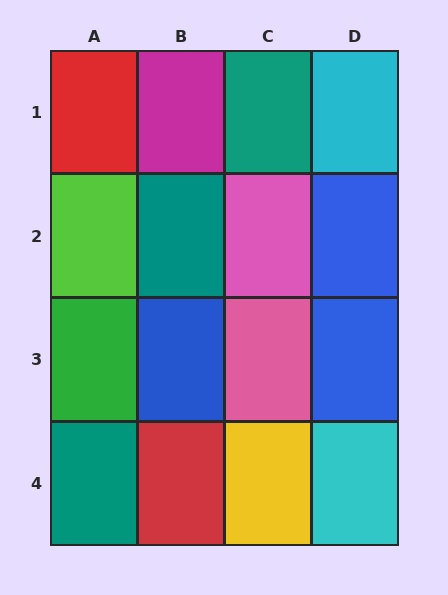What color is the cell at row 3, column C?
Pink.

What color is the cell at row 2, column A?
Lime.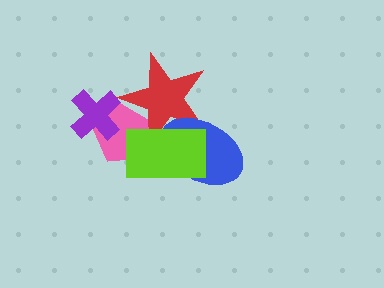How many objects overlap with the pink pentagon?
3 objects overlap with the pink pentagon.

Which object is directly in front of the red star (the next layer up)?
The blue ellipse is directly in front of the red star.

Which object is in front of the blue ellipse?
The lime rectangle is in front of the blue ellipse.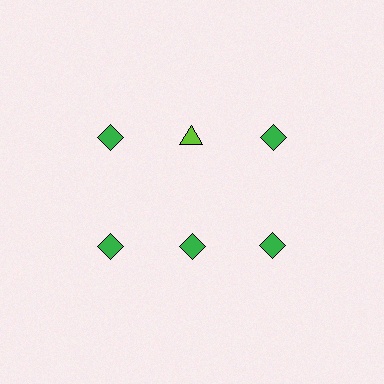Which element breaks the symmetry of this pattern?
The lime triangle in the top row, second from left column breaks the symmetry. All other shapes are green diamonds.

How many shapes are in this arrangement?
There are 6 shapes arranged in a grid pattern.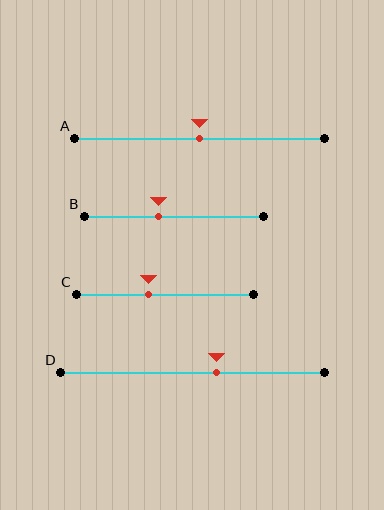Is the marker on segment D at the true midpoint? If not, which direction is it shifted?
No, the marker on segment D is shifted to the right by about 9% of the segment length.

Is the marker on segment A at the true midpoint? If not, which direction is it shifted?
Yes, the marker on segment A is at the true midpoint.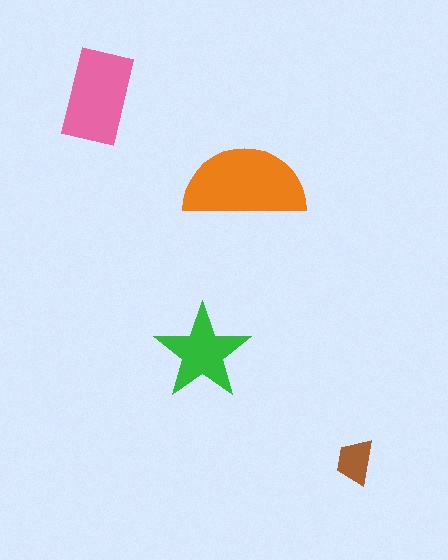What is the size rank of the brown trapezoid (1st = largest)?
4th.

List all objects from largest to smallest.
The orange semicircle, the pink rectangle, the green star, the brown trapezoid.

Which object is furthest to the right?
The brown trapezoid is rightmost.